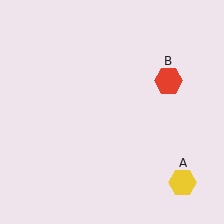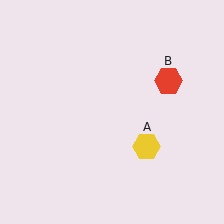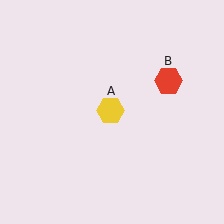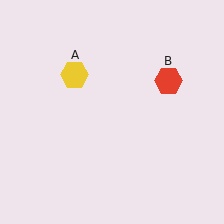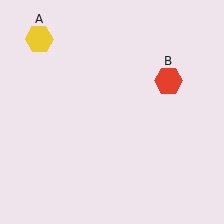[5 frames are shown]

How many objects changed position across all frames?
1 object changed position: yellow hexagon (object A).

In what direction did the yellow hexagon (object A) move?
The yellow hexagon (object A) moved up and to the left.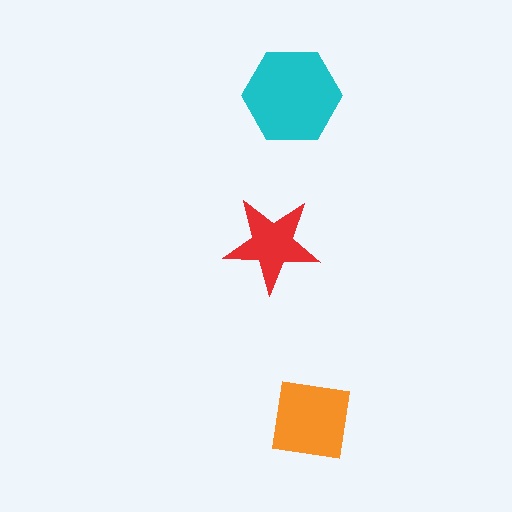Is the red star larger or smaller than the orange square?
Smaller.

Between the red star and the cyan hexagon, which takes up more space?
The cyan hexagon.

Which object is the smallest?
The red star.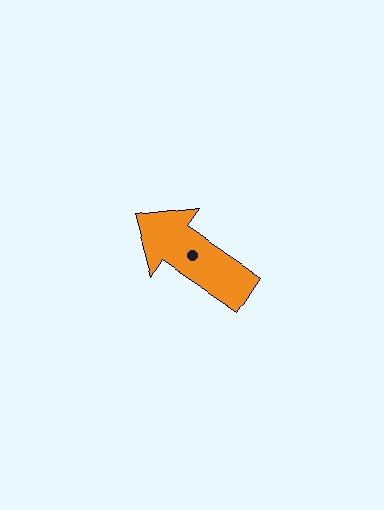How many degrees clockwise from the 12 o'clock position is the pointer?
Approximately 304 degrees.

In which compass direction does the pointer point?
Northwest.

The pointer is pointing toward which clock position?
Roughly 10 o'clock.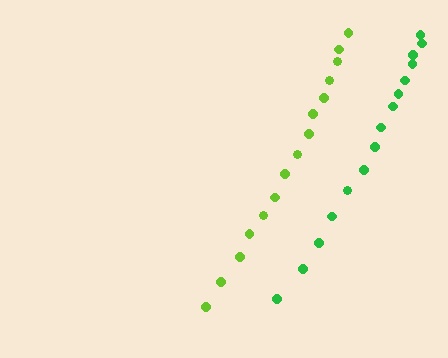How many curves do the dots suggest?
There are 2 distinct paths.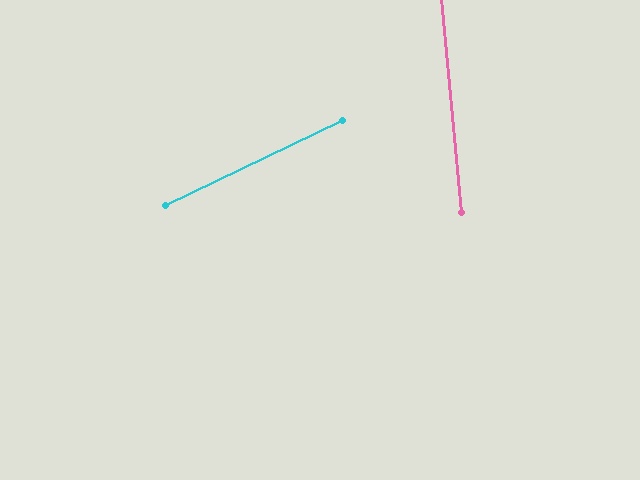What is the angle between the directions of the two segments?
Approximately 70 degrees.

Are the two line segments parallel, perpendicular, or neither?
Neither parallel nor perpendicular — they differ by about 70°.